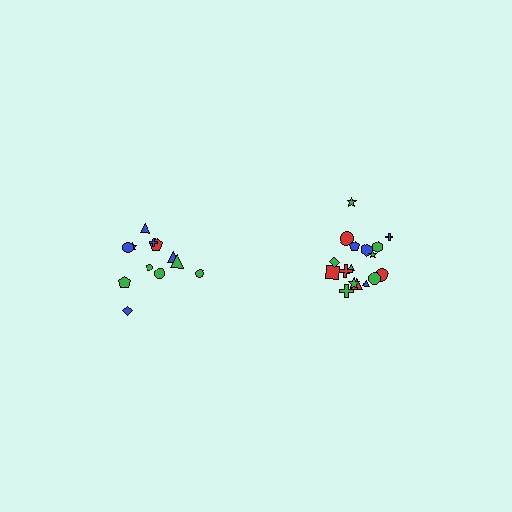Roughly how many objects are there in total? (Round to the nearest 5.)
Roughly 30 objects in total.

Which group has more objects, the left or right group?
The right group.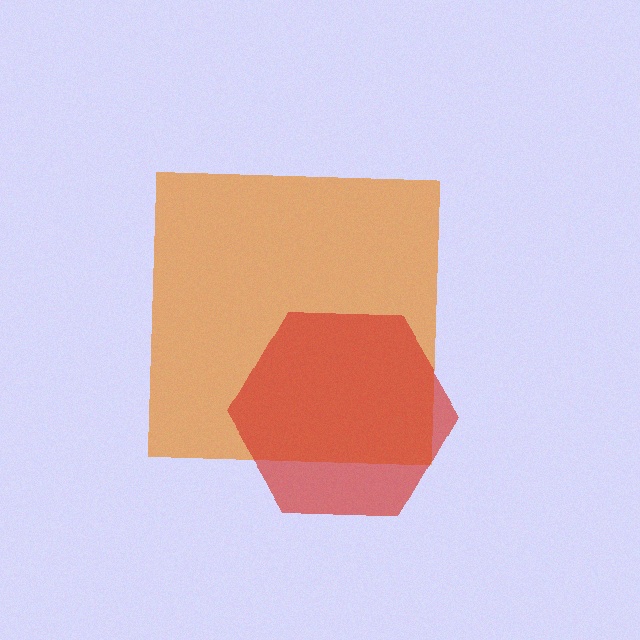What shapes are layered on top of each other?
The layered shapes are: an orange square, a red hexagon.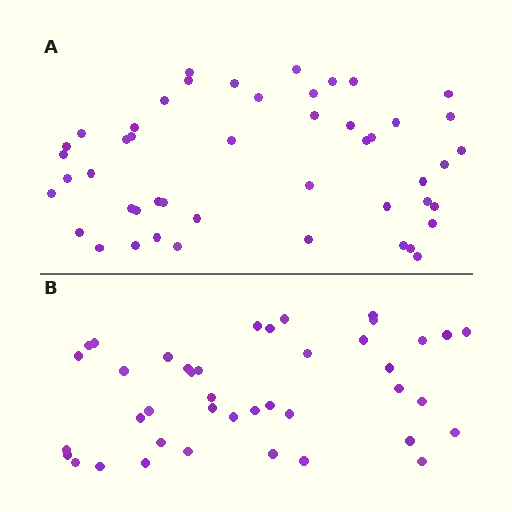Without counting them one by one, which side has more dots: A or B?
Region A (the top region) has more dots.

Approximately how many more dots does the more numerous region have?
Region A has roughly 8 or so more dots than region B.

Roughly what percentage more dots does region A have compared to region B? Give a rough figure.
About 15% more.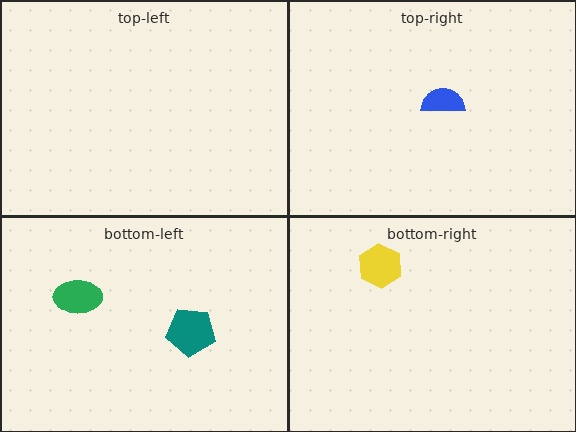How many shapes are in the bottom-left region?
2.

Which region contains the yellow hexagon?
The bottom-right region.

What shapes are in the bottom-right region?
The yellow hexagon.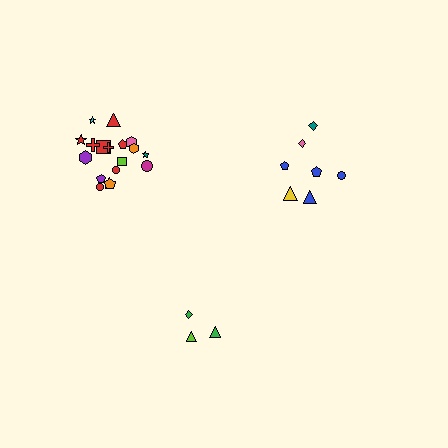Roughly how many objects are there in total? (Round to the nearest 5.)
Roughly 30 objects in total.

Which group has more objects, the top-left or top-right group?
The top-left group.